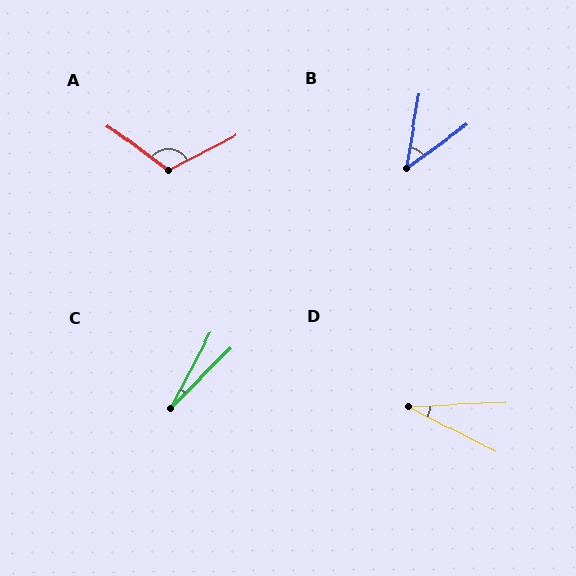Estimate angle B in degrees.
Approximately 45 degrees.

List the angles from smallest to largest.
C (17°), D (30°), B (45°), A (115°).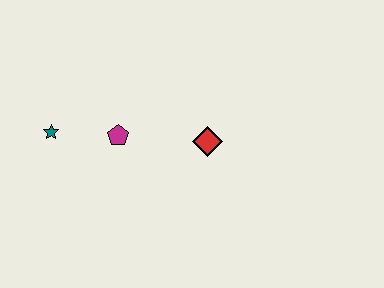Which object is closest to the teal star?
The magenta pentagon is closest to the teal star.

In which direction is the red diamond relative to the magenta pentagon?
The red diamond is to the right of the magenta pentagon.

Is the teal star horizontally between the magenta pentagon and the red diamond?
No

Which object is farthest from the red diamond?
The teal star is farthest from the red diamond.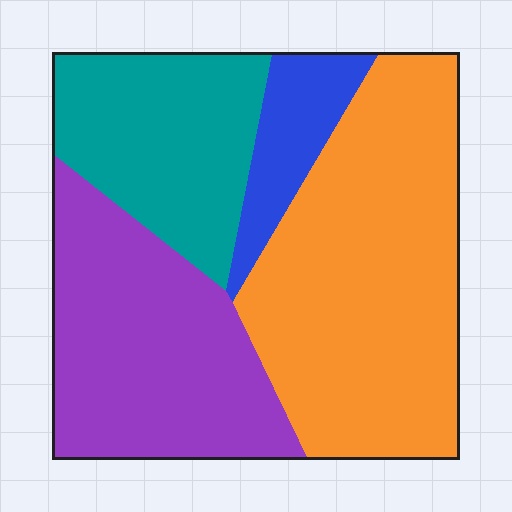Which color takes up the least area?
Blue, at roughly 10%.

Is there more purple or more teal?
Purple.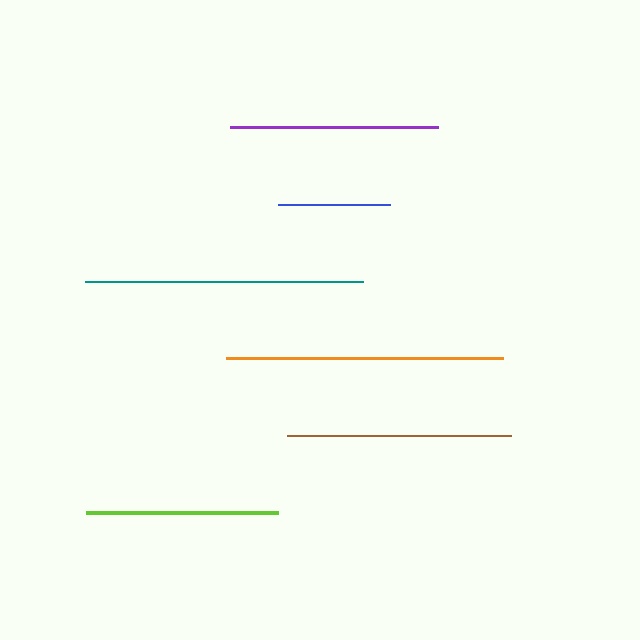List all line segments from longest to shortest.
From longest to shortest: teal, orange, brown, purple, lime, blue.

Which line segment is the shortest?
The blue line is the shortest at approximately 111 pixels.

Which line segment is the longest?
The teal line is the longest at approximately 278 pixels.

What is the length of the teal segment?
The teal segment is approximately 278 pixels long.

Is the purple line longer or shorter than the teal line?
The teal line is longer than the purple line.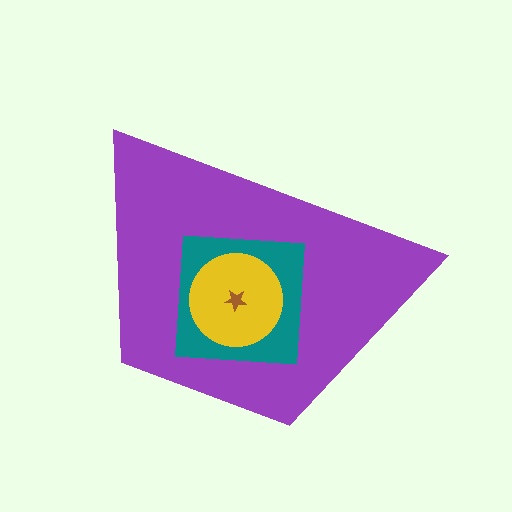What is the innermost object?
The brown star.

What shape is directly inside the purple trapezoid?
The teal square.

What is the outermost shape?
The purple trapezoid.